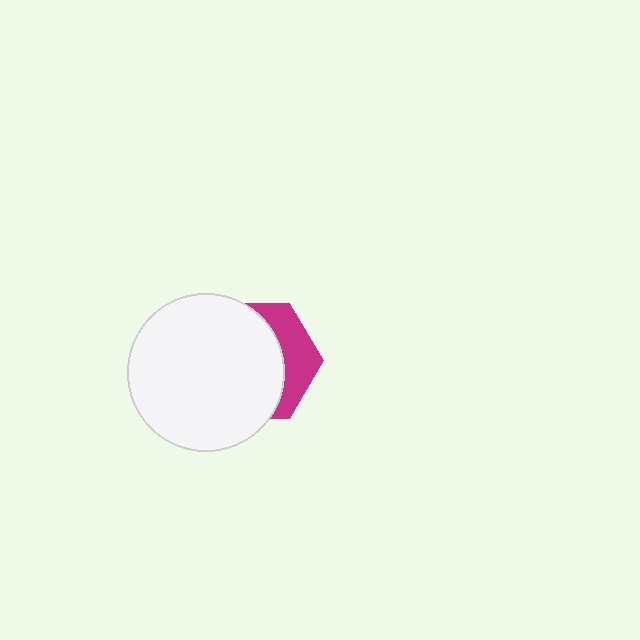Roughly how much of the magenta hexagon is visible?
A small part of it is visible (roughly 31%).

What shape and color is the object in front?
The object in front is a white circle.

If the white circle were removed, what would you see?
You would see the complete magenta hexagon.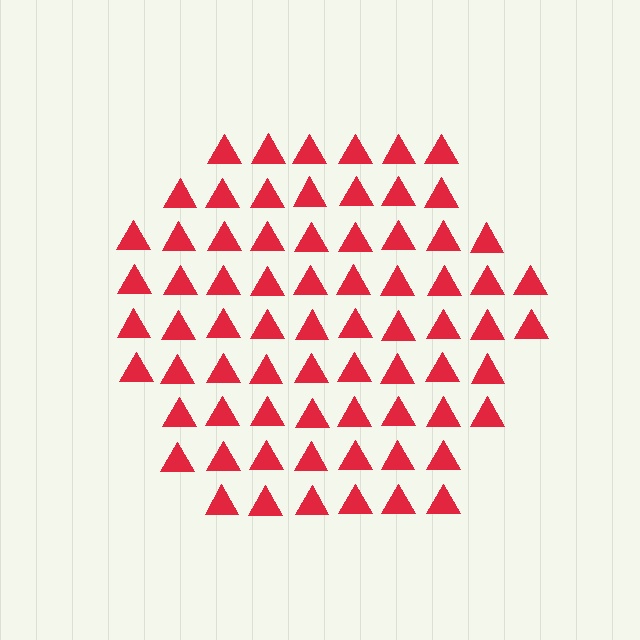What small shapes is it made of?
It is made of small triangles.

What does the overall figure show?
The overall figure shows a hexagon.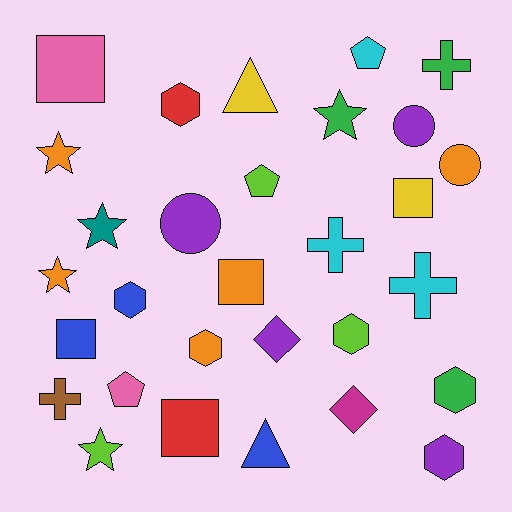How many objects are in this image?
There are 30 objects.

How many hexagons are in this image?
There are 6 hexagons.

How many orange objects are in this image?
There are 5 orange objects.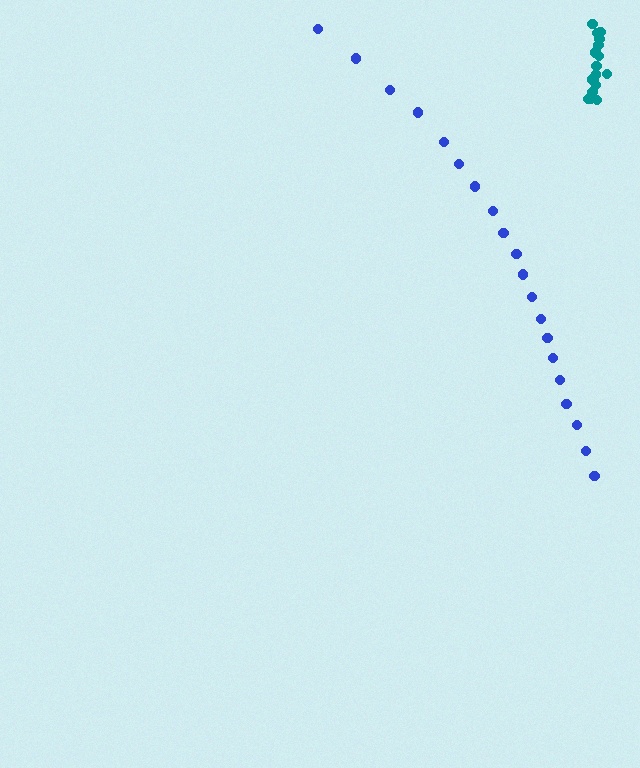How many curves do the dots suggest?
There are 2 distinct paths.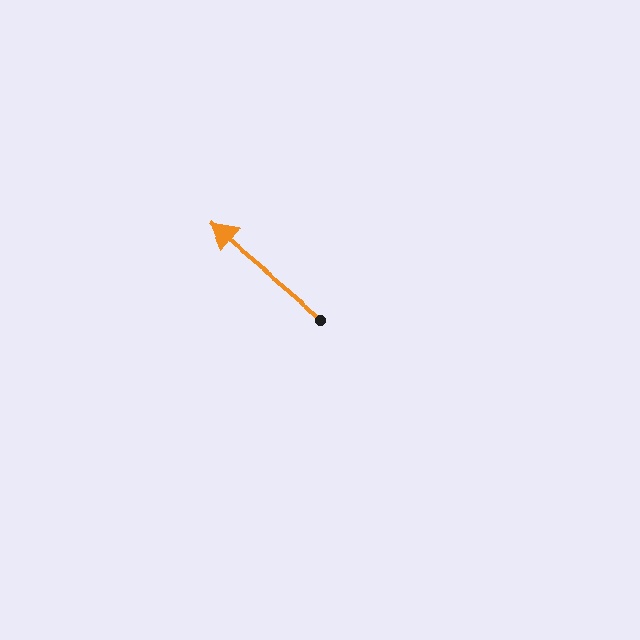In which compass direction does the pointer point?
Northwest.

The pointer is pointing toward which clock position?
Roughly 10 o'clock.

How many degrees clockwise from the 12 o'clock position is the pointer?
Approximately 310 degrees.